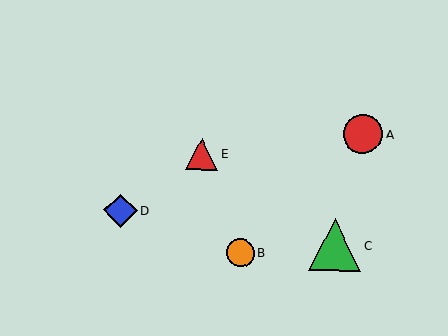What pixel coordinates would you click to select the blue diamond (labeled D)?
Click at (121, 211) to select the blue diamond D.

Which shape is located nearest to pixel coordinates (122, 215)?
The blue diamond (labeled D) at (121, 211) is nearest to that location.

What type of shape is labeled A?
Shape A is a red circle.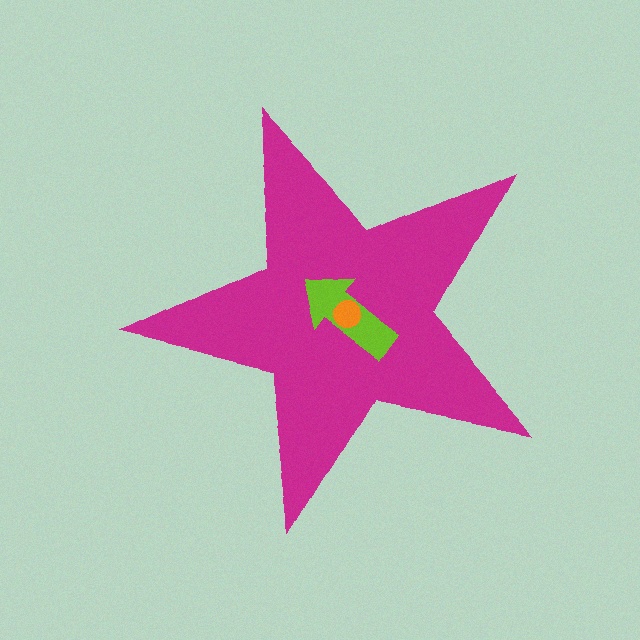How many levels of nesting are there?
3.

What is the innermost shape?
The orange circle.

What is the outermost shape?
The magenta star.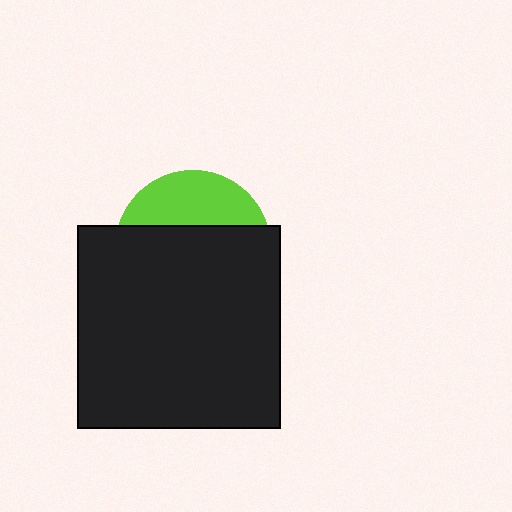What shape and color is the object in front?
The object in front is a black square.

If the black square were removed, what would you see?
You would see the complete lime circle.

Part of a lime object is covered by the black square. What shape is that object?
It is a circle.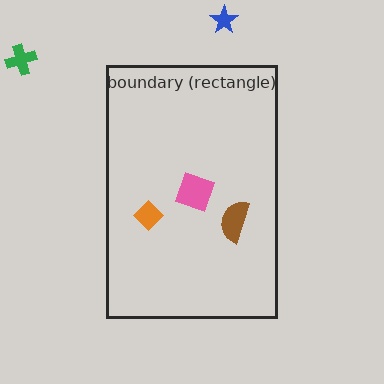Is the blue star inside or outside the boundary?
Outside.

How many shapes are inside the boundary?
3 inside, 2 outside.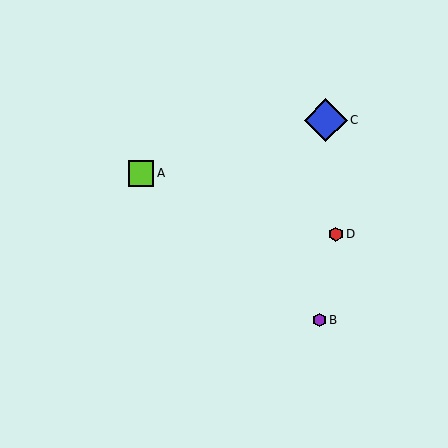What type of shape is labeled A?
Shape A is a lime square.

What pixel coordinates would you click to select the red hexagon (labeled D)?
Click at (336, 234) to select the red hexagon D.